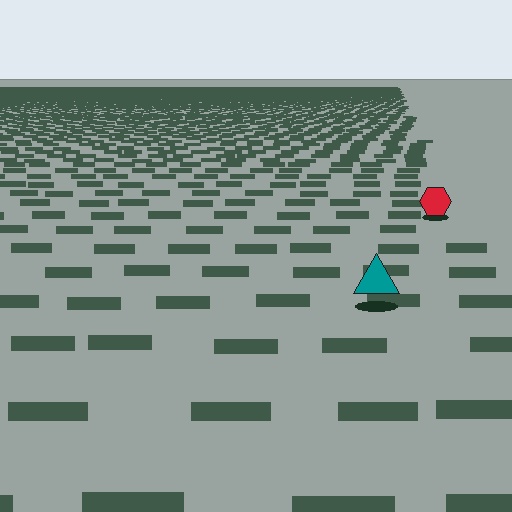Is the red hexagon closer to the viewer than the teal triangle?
No. The teal triangle is closer — you can tell from the texture gradient: the ground texture is coarser near it.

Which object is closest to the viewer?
The teal triangle is closest. The texture marks near it are larger and more spread out.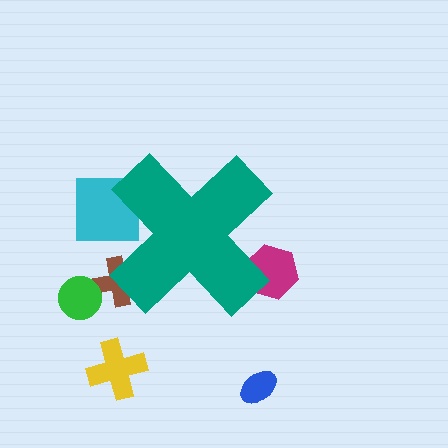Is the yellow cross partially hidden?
No, the yellow cross is fully visible.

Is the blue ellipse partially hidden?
No, the blue ellipse is fully visible.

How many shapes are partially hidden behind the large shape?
3 shapes are partially hidden.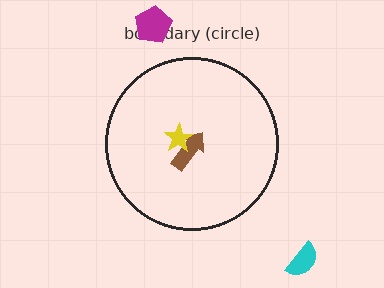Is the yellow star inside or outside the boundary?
Inside.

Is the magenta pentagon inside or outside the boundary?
Outside.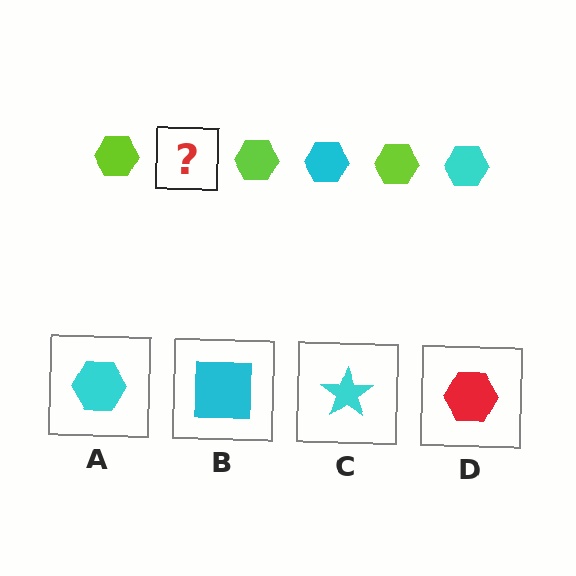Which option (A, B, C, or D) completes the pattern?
A.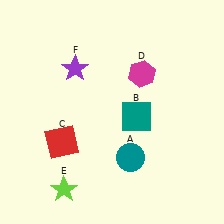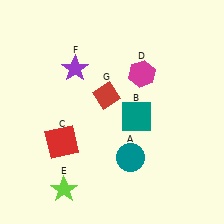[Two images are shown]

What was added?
A red diamond (G) was added in Image 2.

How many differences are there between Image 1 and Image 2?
There is 1 difference between the two images.